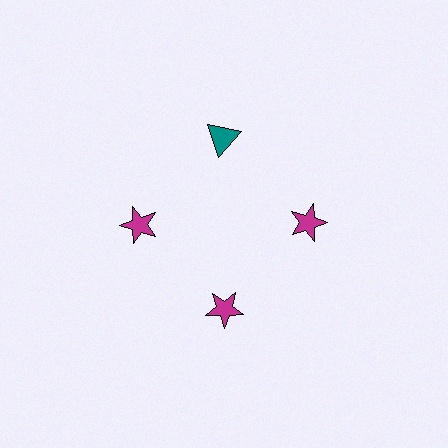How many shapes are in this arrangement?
There are 4 shapes arranged in a ring pattern.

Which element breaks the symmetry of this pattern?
The teal triangle at roughly the 12 o'clock position breaks the symmetry. All other shapes are magenta stars.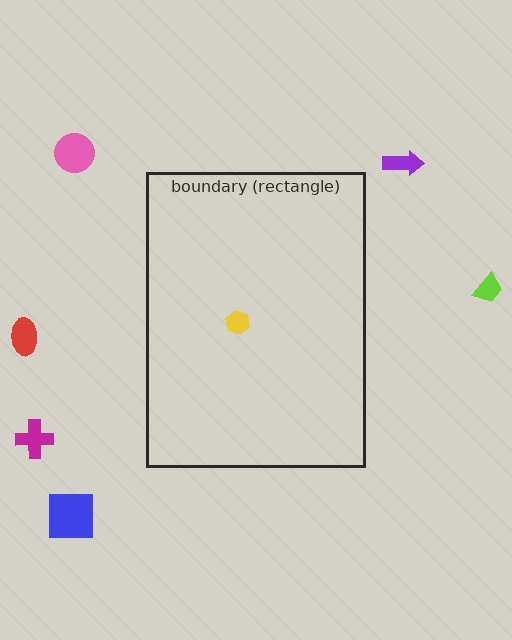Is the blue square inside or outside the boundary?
Outside.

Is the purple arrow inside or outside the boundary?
Outside.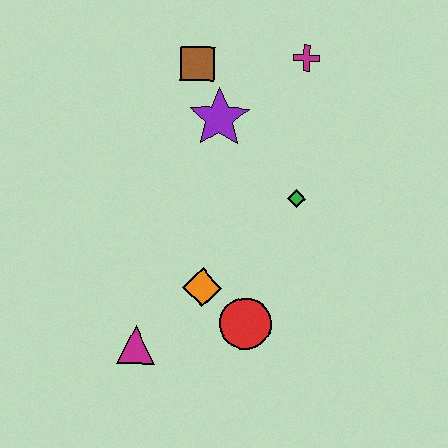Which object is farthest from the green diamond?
The magenta triangle is farthest from the green diamond.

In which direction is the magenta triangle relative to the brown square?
The magenta triangle is below the brown square.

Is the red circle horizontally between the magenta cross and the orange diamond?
Yes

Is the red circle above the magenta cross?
No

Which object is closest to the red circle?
The orange diamond is closest to the red circle.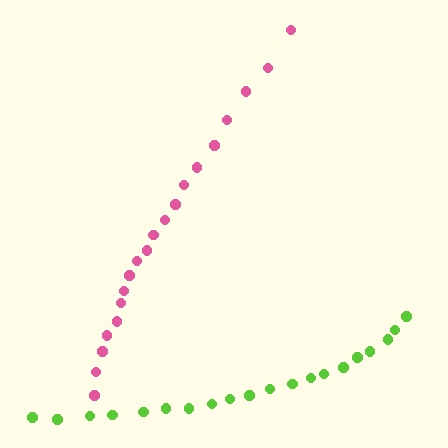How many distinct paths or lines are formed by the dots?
There are 2 distinct paths.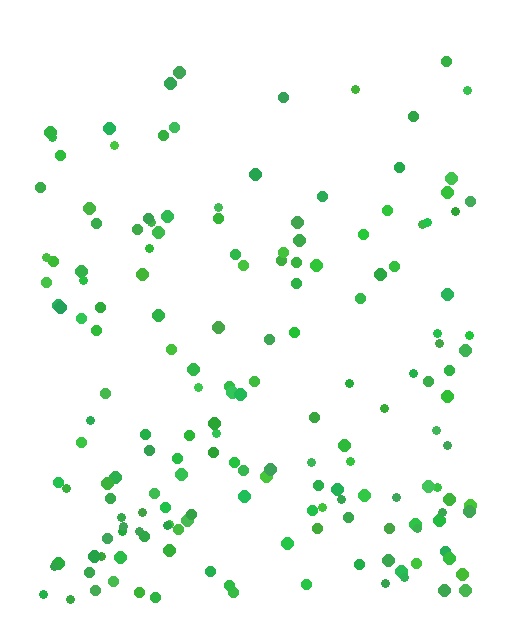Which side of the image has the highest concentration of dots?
The bottom.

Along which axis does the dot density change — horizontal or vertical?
Vertical.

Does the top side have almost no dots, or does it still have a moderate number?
Still a moderate number, just noticeably fewer than the bottom.